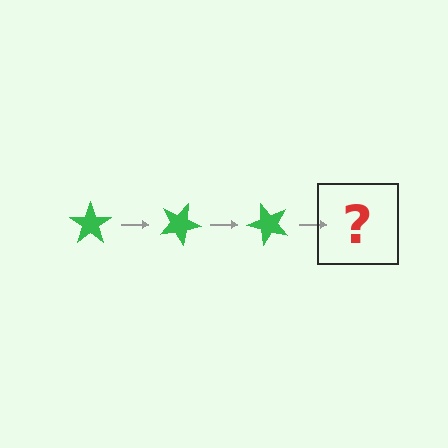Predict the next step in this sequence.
The next step is a green star rotated 75 degrees.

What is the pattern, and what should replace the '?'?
The pattern is that the star rotates 25 degrees each step. The '?' should be a green star rotated 75 degrees.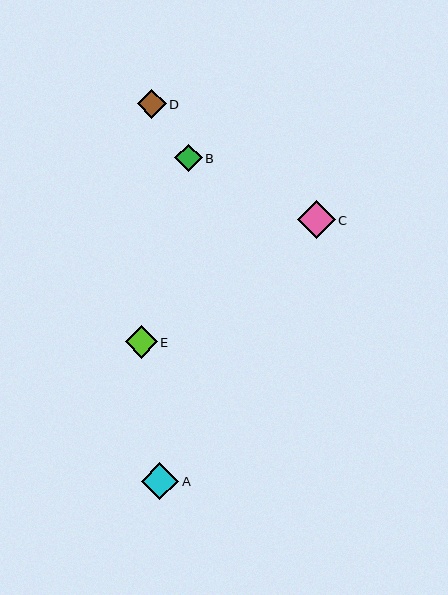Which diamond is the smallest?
Diamond B is the smallest with a size of approximately 27 pixels.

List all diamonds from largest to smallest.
From largest to smallest: C, A, E, D, B.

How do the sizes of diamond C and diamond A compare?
Diamond C and diamond A are approximately the same size.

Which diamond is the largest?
Diamond C is the largest with a size of approximately 38 pixels.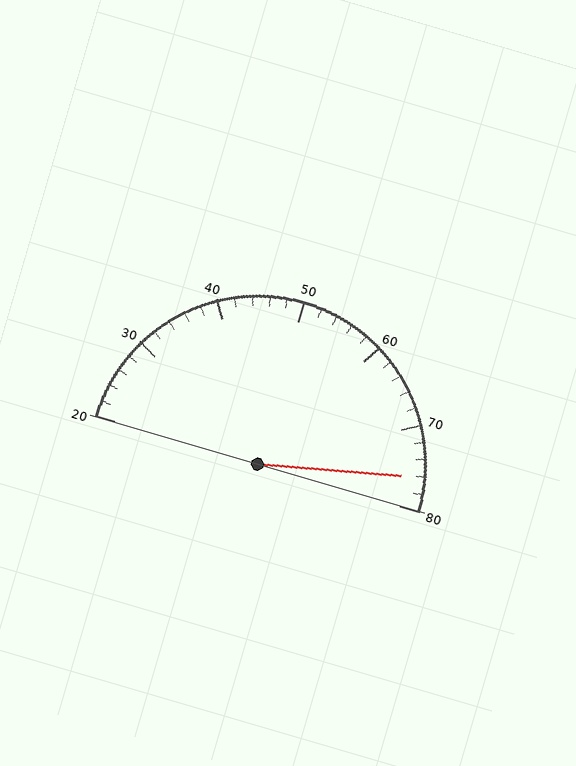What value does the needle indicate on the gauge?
The needle indicates approximately 76.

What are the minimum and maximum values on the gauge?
The gauge ranges from 20 to 80.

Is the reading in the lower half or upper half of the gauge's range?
The reading is in the upper half of the range (20 to 80).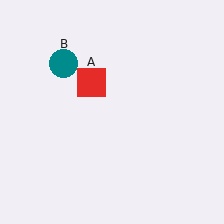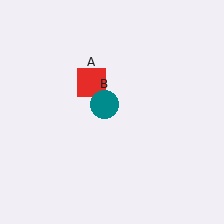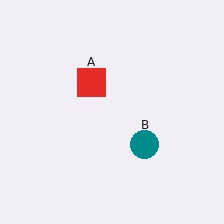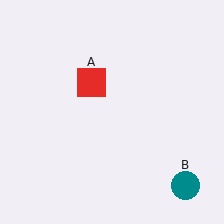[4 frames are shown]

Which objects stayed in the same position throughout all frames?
Red square (object A) remained stationary.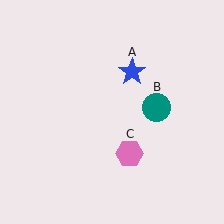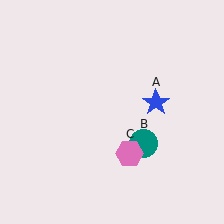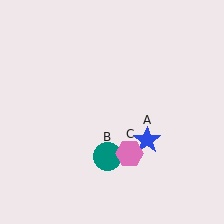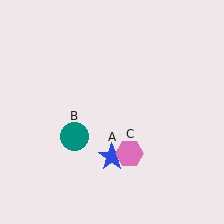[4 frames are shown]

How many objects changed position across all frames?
2 objects changed position: blue star (object A), teal circle (object B).